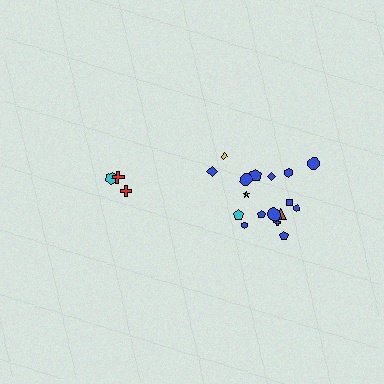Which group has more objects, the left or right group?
The right group.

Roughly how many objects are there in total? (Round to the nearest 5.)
Roughly 20 objects in total.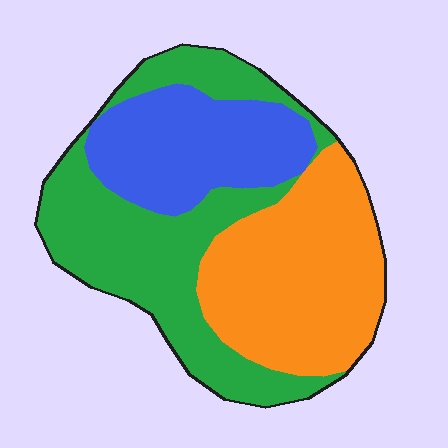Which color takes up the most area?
Green, at roughly 40%.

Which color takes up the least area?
Blue, at roughly 25%.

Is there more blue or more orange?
Orange.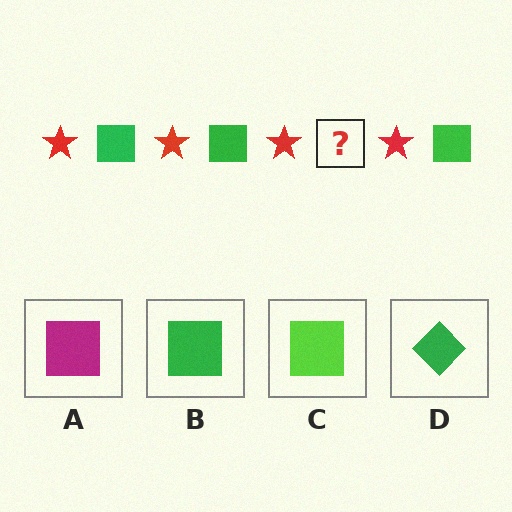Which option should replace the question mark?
Option B.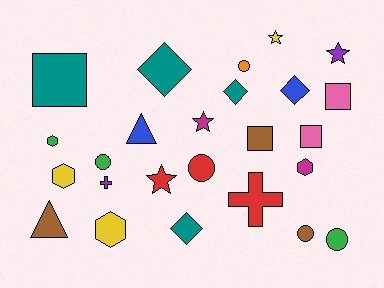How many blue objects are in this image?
There are 2 blue objects.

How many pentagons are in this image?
There are no pentagons.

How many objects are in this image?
There are 25 objects.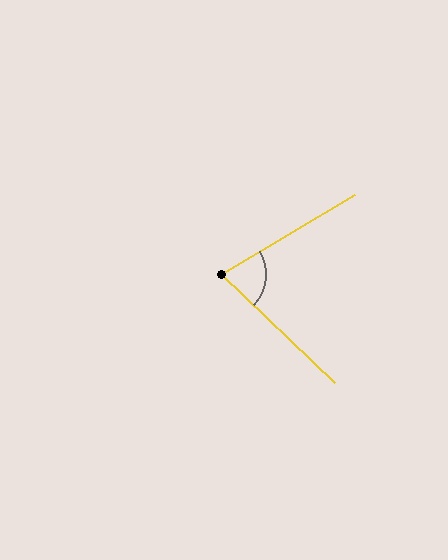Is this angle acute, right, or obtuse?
It is acute.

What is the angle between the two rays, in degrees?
Approximately 74 degrees.